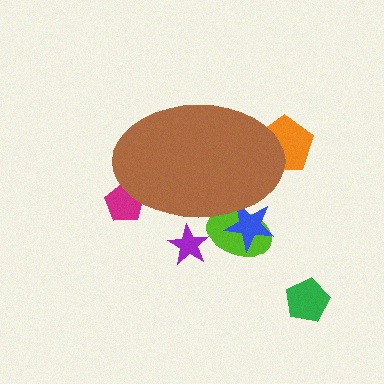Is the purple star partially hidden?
Yes, the purple star is partially hidden behind the brown ellipse.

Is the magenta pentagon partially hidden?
Yes, the magenta pentagon is partially hidden behind the brown ellipse.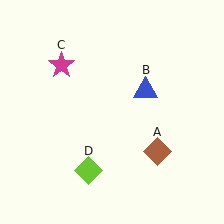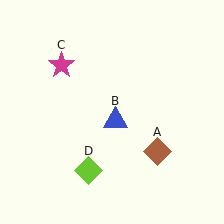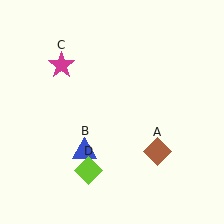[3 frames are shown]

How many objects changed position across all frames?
1 object changed position: blue triangle (object B).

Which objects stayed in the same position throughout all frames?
Brown diamond (object A) and magenta star (object C) and lime diamond (object D) remained stationary.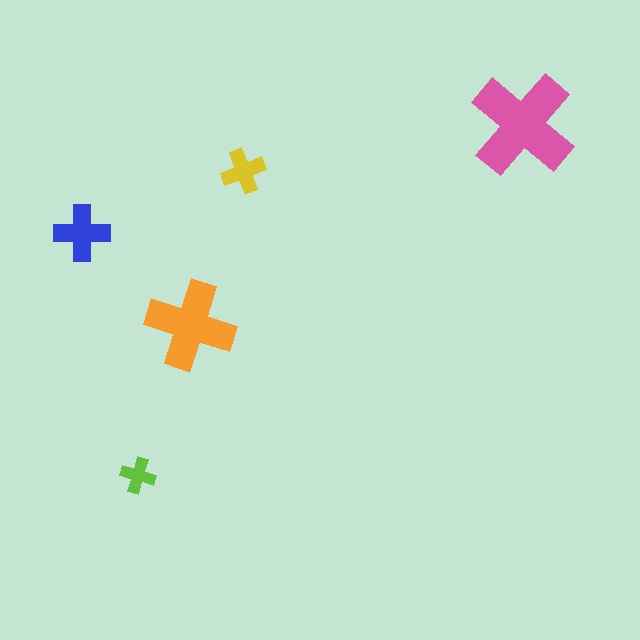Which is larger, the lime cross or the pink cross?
The pink one.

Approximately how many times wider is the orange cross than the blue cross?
About 1.5 times wider.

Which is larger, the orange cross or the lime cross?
The orange one.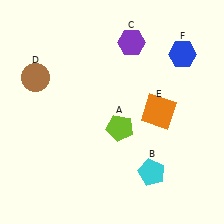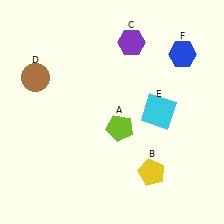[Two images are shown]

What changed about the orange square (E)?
In Image 1, E is orange. In Image 2, it changed to cyan.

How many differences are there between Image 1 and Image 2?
There are 2 differences between the two images.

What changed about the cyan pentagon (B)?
In Image 1, B is cyan. In Image 2, it changed to yellow.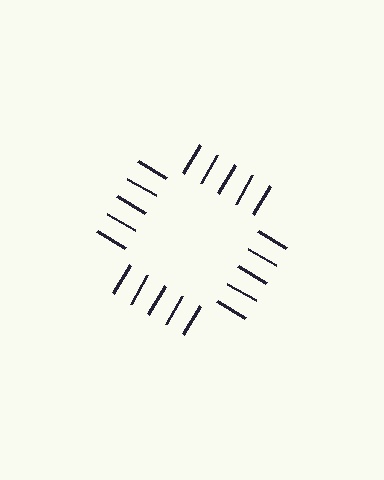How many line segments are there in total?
20 — 5 along each of the 4 edges.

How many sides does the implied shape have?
4 sides — the line-ends trace a square.